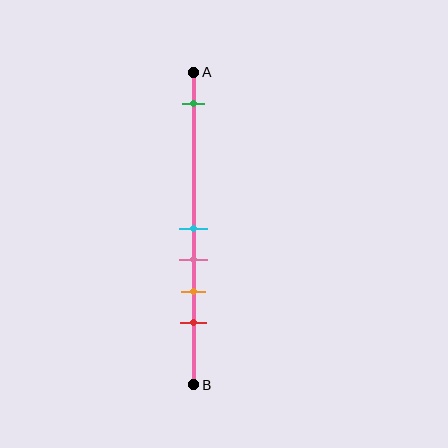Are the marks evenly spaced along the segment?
No, the marks are not evenly spaced.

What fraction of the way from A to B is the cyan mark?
The cyan mark is approximately 50% (0.5) of the way from A to B.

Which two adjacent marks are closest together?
The cyan and pink marks are the closest adjacent pair.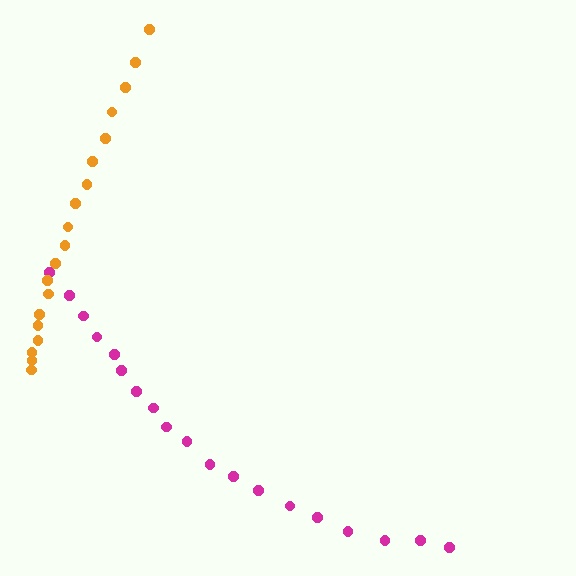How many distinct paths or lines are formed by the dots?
There are 2 distinct paths.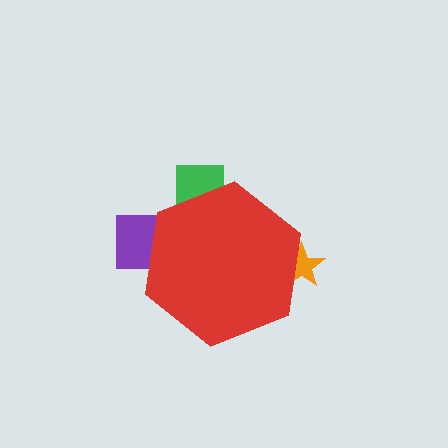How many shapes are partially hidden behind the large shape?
3 shapes are partially hidden.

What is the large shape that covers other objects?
A red hexagon.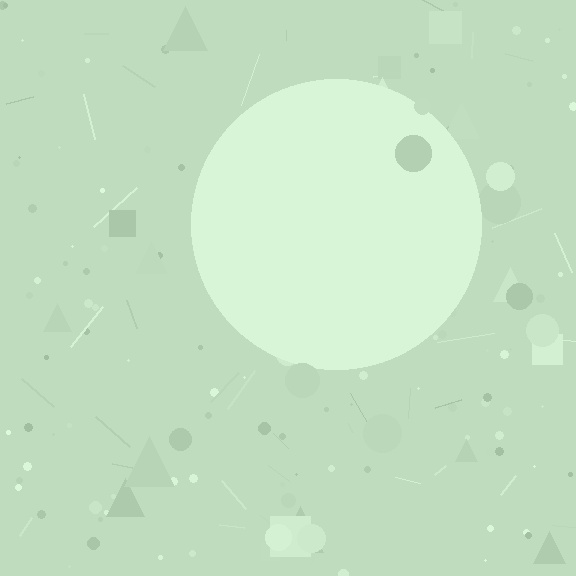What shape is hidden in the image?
A circle is hidden in the image.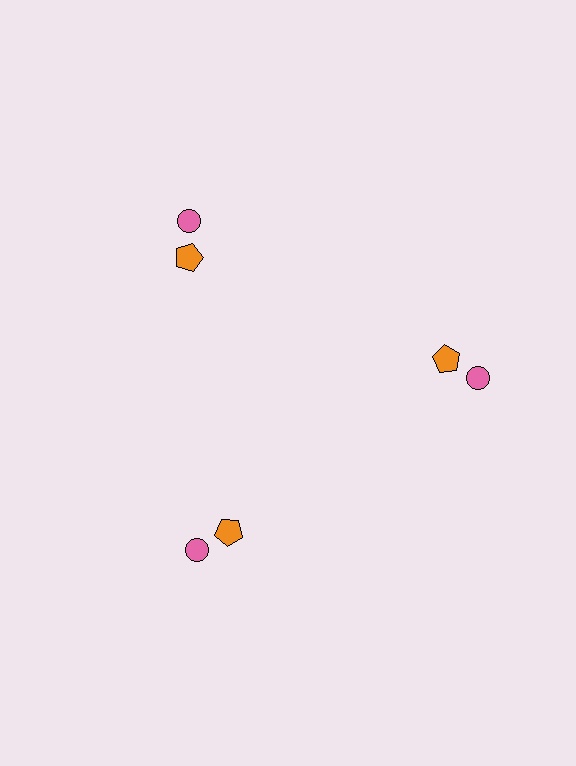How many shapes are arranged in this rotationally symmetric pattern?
There are 6 shapes, arranged in 3 groups of 2.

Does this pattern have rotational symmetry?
Yes, this pattern has 3-fold rotational symmetry. It looks the same after rotating 120 degrees around the center.